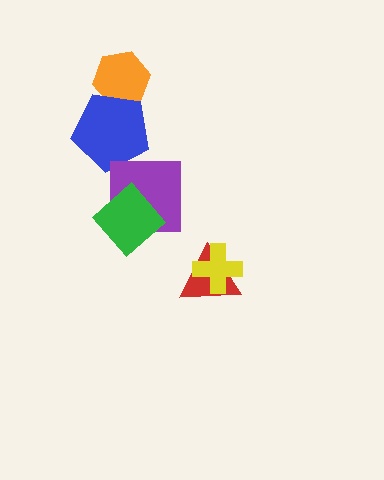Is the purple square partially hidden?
Yes, it is partially covered by another shape.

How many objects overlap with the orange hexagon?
1 object overlaps with the orange hexagon.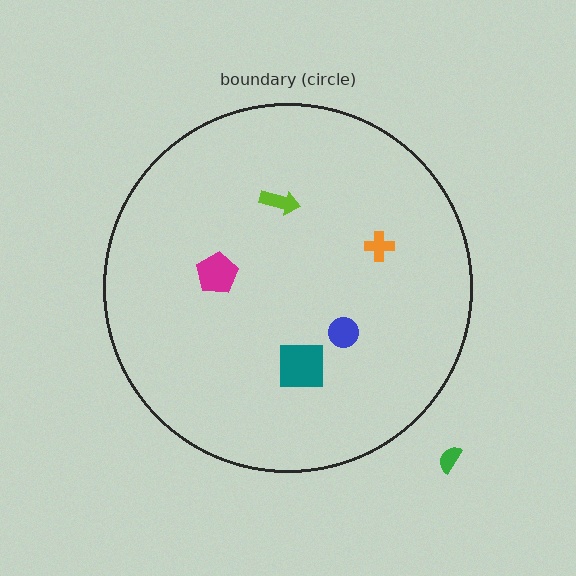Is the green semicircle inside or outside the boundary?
Outside.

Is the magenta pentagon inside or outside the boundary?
Inside.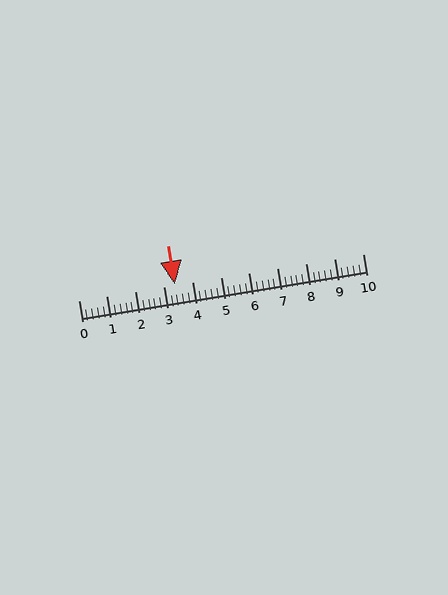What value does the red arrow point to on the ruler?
The red arrow points to approximately 3.4.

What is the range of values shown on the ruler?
The ruler shows values from 0 to 10.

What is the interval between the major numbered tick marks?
The major tick marks are spaced 1 units apart.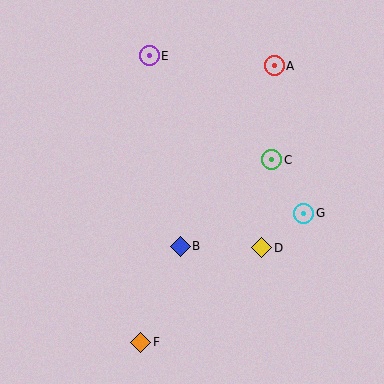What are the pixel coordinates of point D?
Point D is at (262, 248).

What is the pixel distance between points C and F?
The distance between C and F is 225 pixels.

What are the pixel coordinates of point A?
Point A is at (274, 66).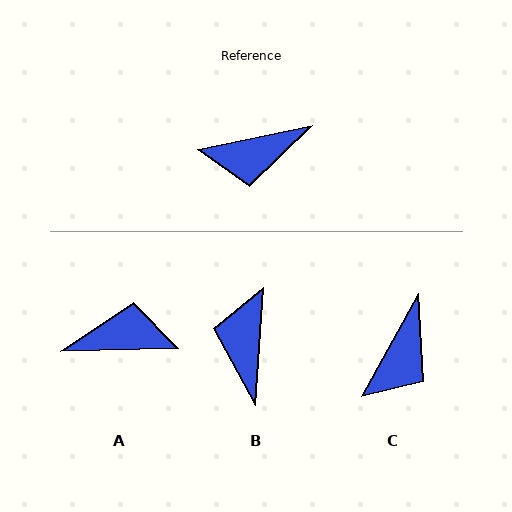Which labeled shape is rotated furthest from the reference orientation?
A, about 170 degrees away.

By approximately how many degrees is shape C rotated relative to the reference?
Approximately 49 degrees counter-clockwise.